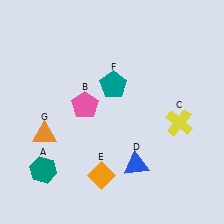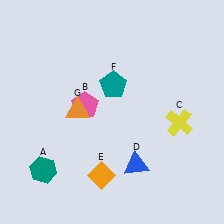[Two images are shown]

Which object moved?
The orange triangle (G) moved right.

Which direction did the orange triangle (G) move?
The orange triangle (G) moved right.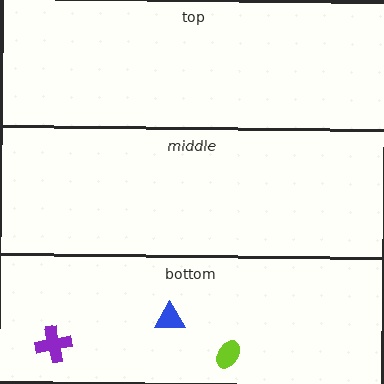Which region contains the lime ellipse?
The bottom region.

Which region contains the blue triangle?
The bottom region.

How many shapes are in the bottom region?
3.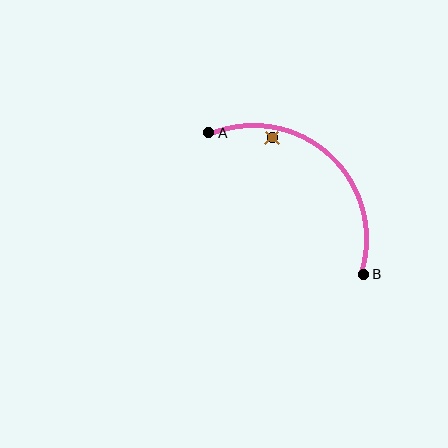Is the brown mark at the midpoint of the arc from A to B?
No — the brown mark does not lie on the arc at all. It sits slightly inside the curve.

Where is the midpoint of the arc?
The arc midpoint is the point on the curve farthest from the straight line joining A and B. It sits above and to the right of that line.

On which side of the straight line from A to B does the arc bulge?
The arc bulges above and to the right of the straight line connecting A and B.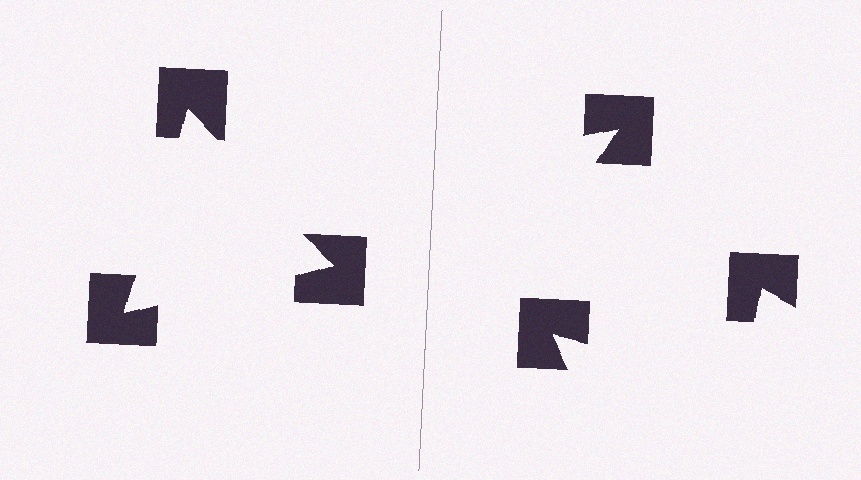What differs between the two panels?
The notched squares are positioned identically on both sides; only the wedge orientations differ. On the left they align to a triangle; on the right they are misaligned.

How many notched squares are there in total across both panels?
6 — 3 on each side.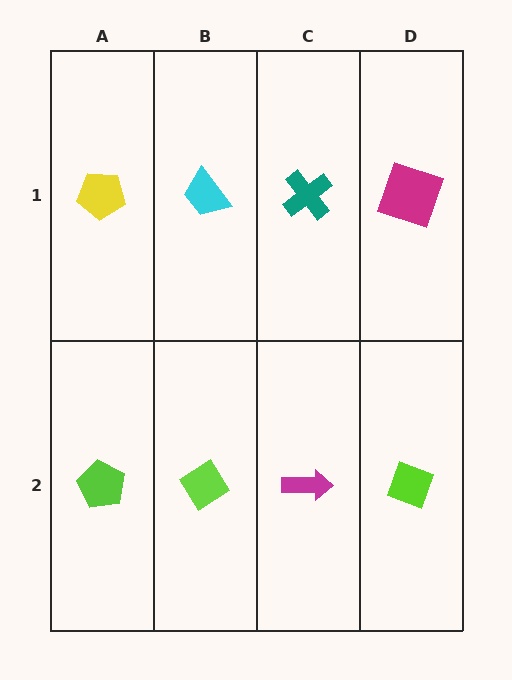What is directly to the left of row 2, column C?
A lime diamond.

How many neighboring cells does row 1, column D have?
2.